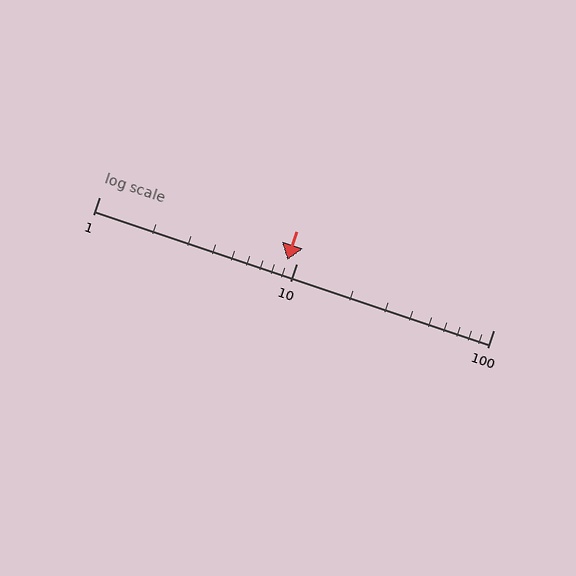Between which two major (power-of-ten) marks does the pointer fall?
The pointer is between 1 and 10.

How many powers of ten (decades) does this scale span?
The scale spans 2 decades, from 1 to 100.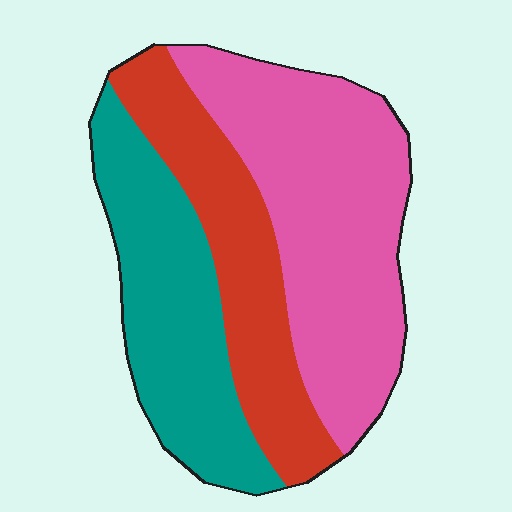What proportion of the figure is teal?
Teal takes up between a quarter and a half of the figure.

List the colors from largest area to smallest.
From largest to smallest: pink, teal, red.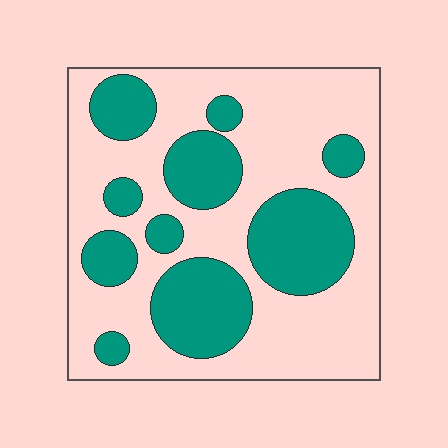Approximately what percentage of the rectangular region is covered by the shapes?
Approximately 35%.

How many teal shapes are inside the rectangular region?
10.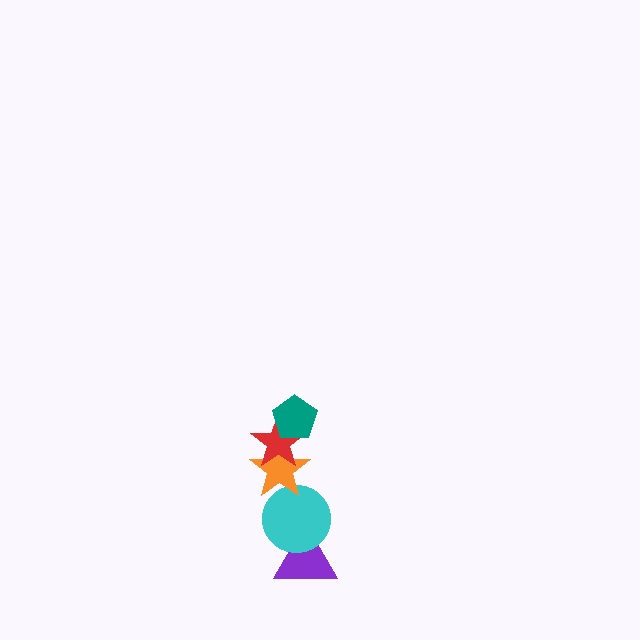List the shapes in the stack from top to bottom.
From top to bottom: the teal pentagon, the red star, the orange star, the cyan circle, the purple triangle.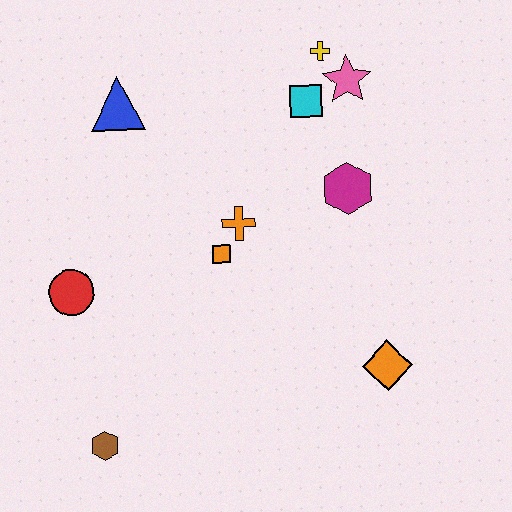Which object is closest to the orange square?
The orange cross is closest to the orange square.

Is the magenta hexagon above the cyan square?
No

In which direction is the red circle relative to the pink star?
The red circle is to the left of the pink star.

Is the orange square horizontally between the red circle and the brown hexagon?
No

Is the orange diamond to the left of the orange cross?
No